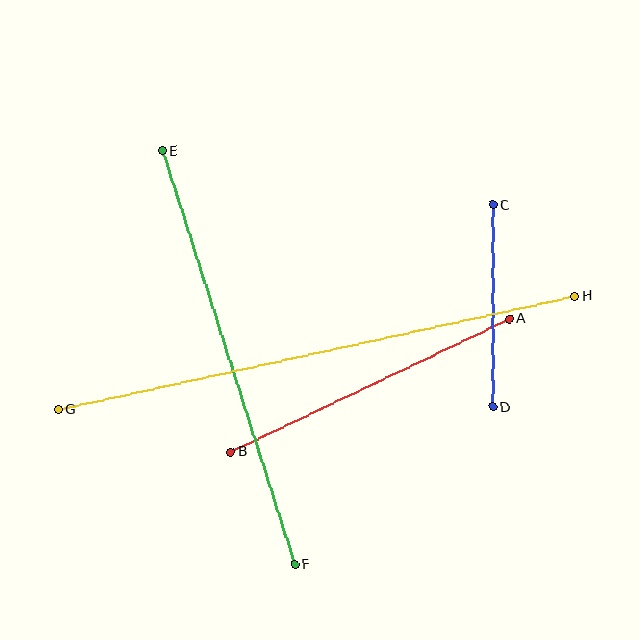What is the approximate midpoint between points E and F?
The midpoint is at approximately (229, 358) pixels.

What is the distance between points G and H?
The distance is approximately 529 pixels.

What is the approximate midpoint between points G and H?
The midpoint is at approximately (317, 353) pixels.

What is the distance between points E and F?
The distance is approximately 434 pixels.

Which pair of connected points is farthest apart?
Points G and H are farthest apart.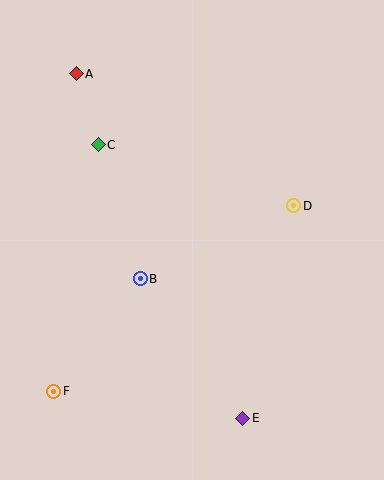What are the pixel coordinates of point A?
Point A is at (76, 74).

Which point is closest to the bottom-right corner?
Point E is closest to the bottom-right corner.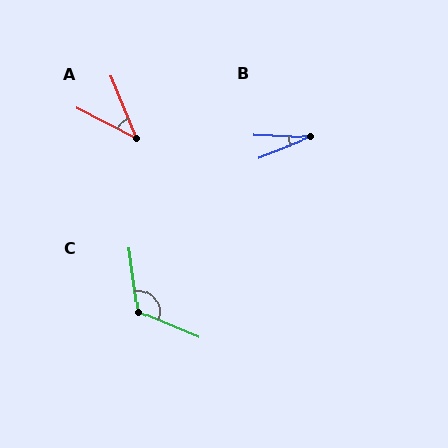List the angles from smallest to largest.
B (24°), A (41°), C (121°).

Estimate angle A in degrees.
Approximately 41 degrees.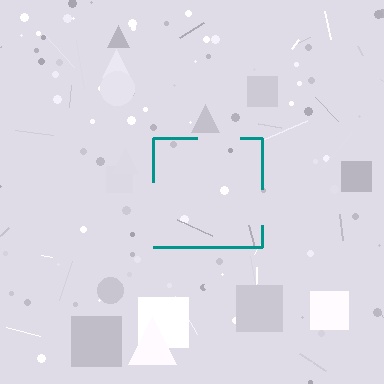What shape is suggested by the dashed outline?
The dashed outline suggests a square.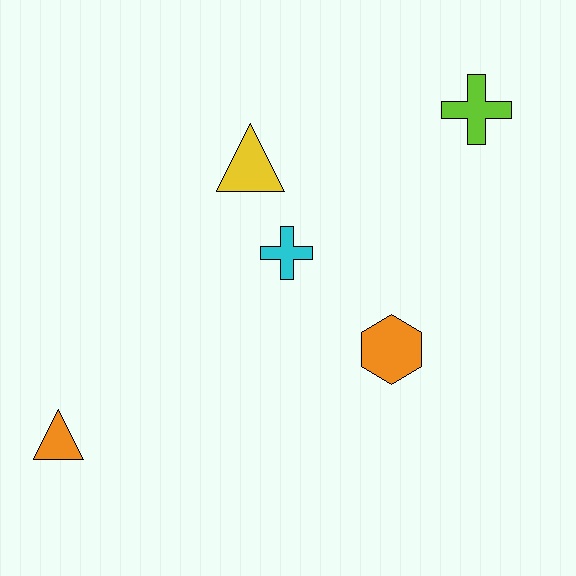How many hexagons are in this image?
There is 1 hexagon.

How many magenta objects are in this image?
There are no magenta objects.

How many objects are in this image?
There are 5 objects.